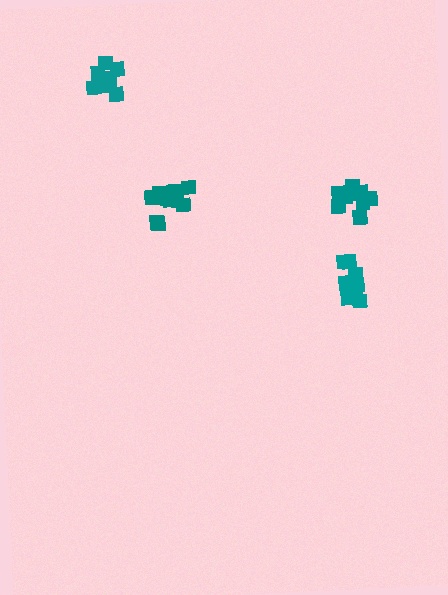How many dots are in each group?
Group 1: 11 dots, Group 2: 10 dots, Group 3: 10 dots, Group 4: 9 dots (40 total).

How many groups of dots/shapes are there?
There are 4 groups.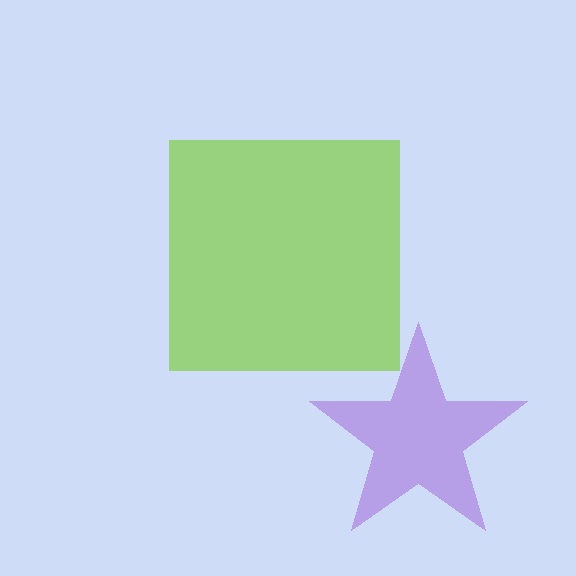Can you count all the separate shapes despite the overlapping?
Yes, there are 2 separate shapes.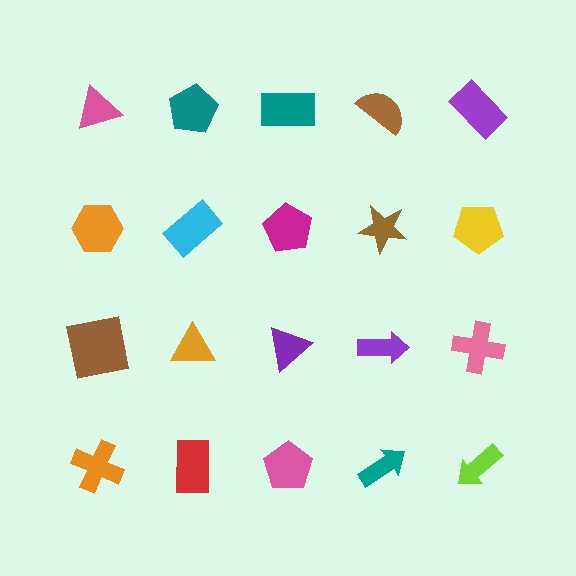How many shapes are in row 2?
5 shapes.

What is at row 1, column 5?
A purple rectangle.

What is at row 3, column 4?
A purple arrow.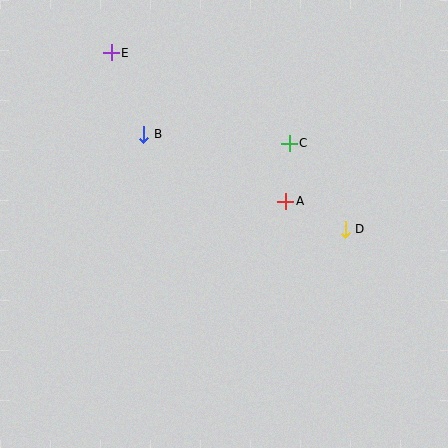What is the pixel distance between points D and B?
The distance between D and B is 223 pixels.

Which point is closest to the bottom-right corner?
Point D is closest to the bottom-right corner.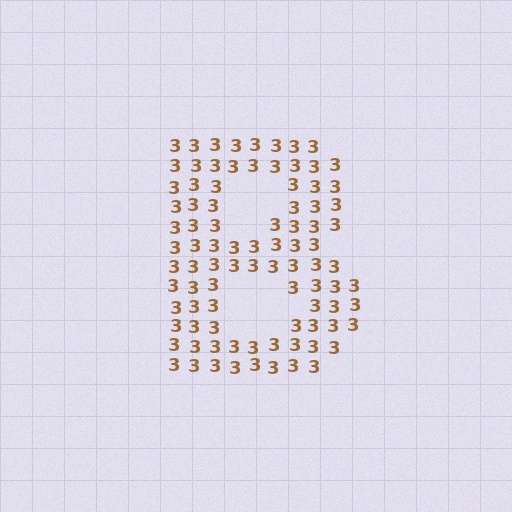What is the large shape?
The large shape is the letter B.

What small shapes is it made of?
It is made of small digit 3's.